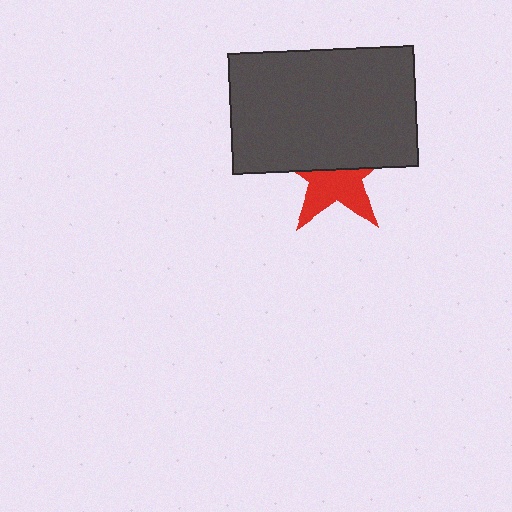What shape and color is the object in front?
The object in front is a dark gray rectangle.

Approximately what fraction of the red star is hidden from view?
Roughly 51% of the red star is hidden behind the dark gray rectangle.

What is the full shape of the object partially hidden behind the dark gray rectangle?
The partially hidden object is a red star.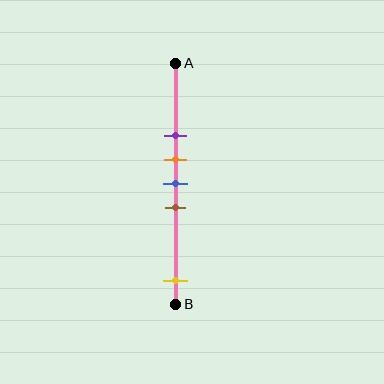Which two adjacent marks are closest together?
The orange and blue marks are the closest adjacent pair.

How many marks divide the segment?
There are 5 marks dividing the segment.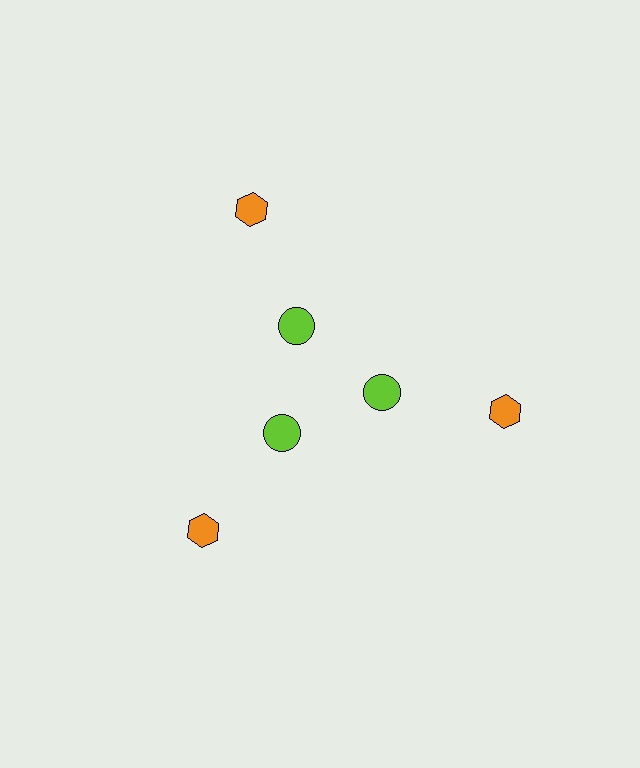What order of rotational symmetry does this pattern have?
This pattern has 3-fold rotational symmetry.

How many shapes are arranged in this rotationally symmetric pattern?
There are 6 shapes, arranged in 3 groups of 2.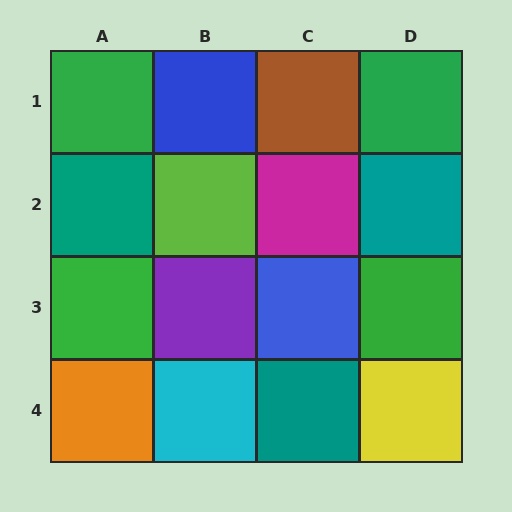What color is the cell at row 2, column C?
Magenta.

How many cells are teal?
3 cells are teal.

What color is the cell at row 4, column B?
Cyan.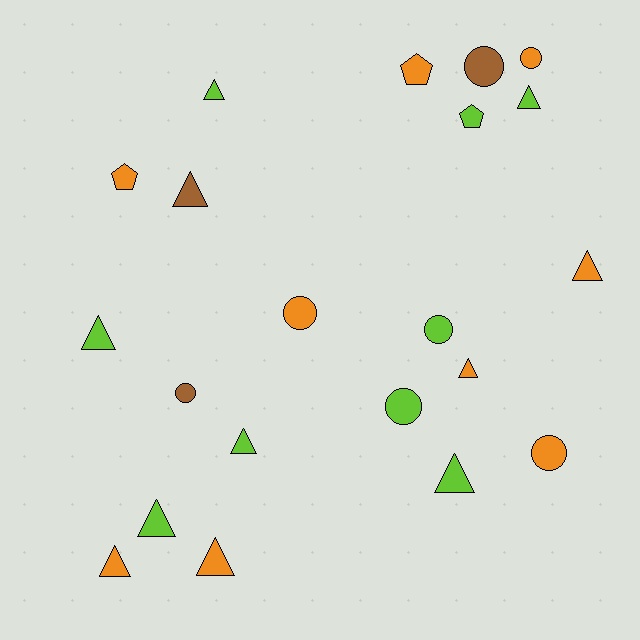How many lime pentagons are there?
There is 1 lime pentagon.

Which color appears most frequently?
Orange, with 9 objects.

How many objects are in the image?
There are 21 objects.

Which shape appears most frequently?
Triangle, with 11 objects.